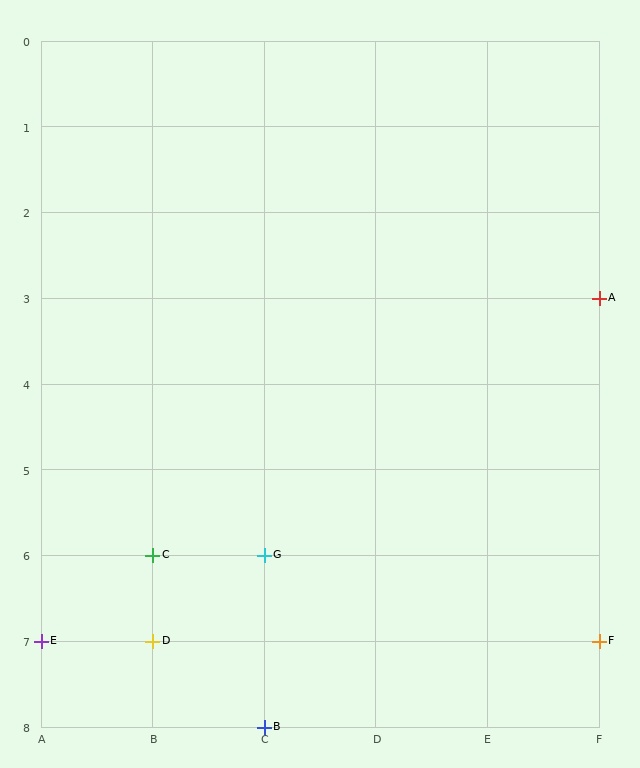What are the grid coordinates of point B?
Point B is at grid coordinates (C, 8).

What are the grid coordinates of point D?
Point D is at grid coordinates (B, 7).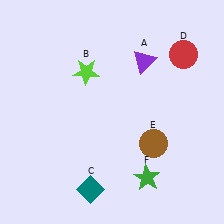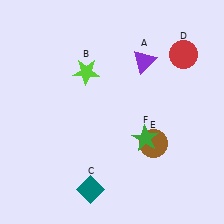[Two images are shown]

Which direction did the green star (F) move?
The green star (F) moved up.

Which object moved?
The green star (F) moved up.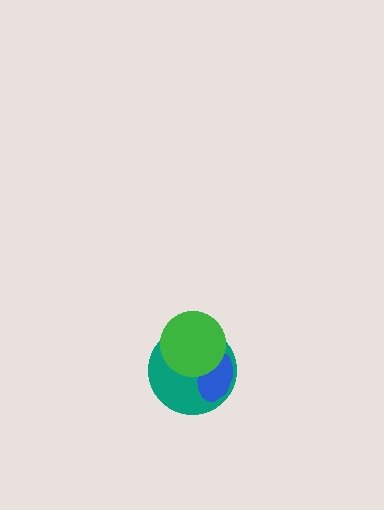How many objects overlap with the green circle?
2 objects overlap with the green circle.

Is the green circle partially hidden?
No, no other shape covers it.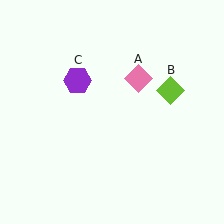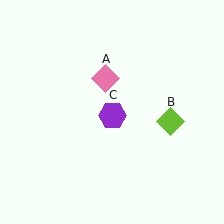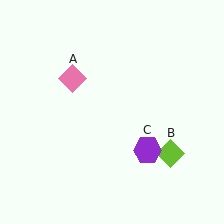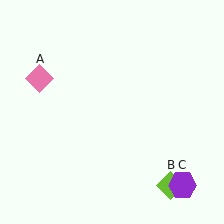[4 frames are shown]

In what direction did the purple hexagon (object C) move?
The purple hexagon (object C) moved down and to the right.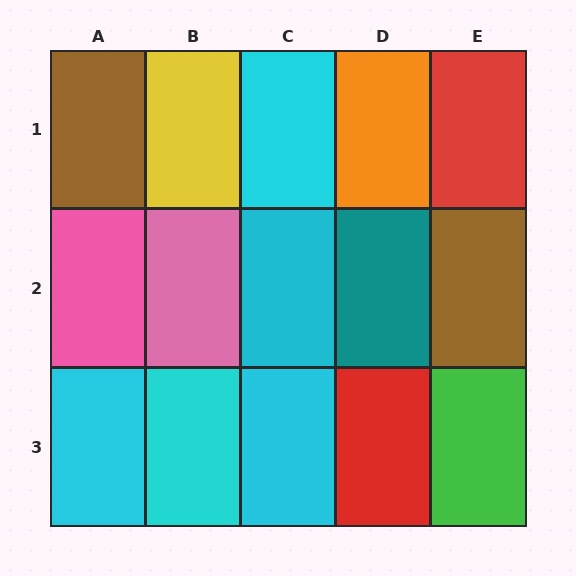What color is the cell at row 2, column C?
Cyan.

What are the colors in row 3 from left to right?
Cyan, cyan, cyan, red, green.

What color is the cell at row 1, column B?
Yellow.